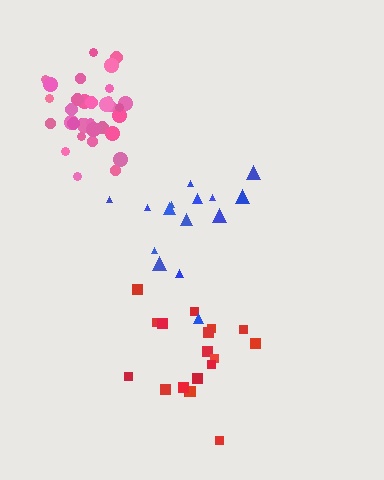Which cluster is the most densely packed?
Pink.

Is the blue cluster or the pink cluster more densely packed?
Pink.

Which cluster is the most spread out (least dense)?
Red.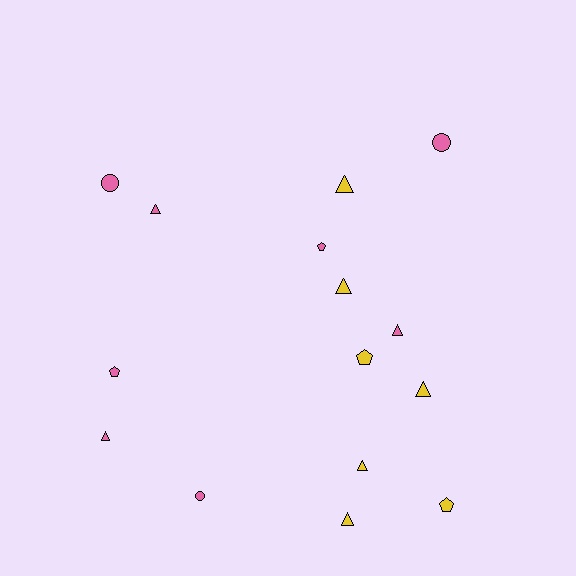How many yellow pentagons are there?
There are 2 yellow pentagons.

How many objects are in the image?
There are 15 objects.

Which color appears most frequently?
Pink, with 8 objects.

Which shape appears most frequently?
Triangle, with 8 objects.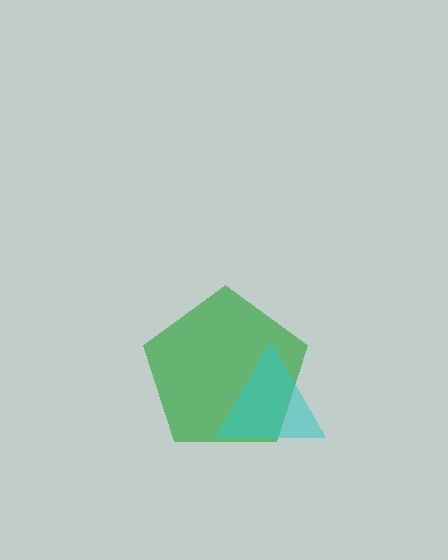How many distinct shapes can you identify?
There are 2 distinct shapes: a green pentagon, a cyan triangle.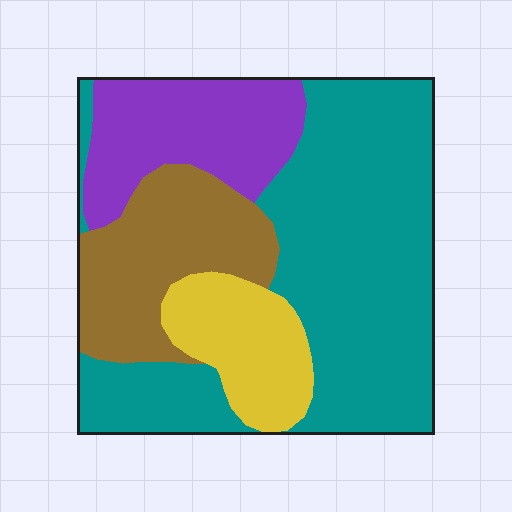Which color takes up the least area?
Yellow, at roughly 15%.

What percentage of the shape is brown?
Brown takes up less than a quarter of the shape.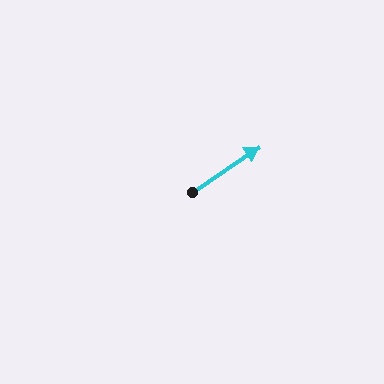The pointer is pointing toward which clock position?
Roughly 2 o'clock.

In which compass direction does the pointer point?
Northeast.